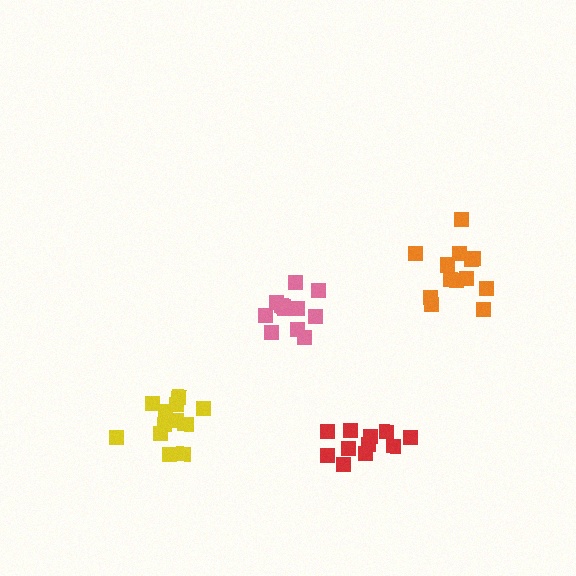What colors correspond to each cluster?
The clusters are colored: orange, pink, yellow, red.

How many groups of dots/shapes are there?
There are 4 groups.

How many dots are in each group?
Group 1: 14 dots, Group 2: 12 dots, Group 3: 13 dots, Group 4: 11 dots (50 total).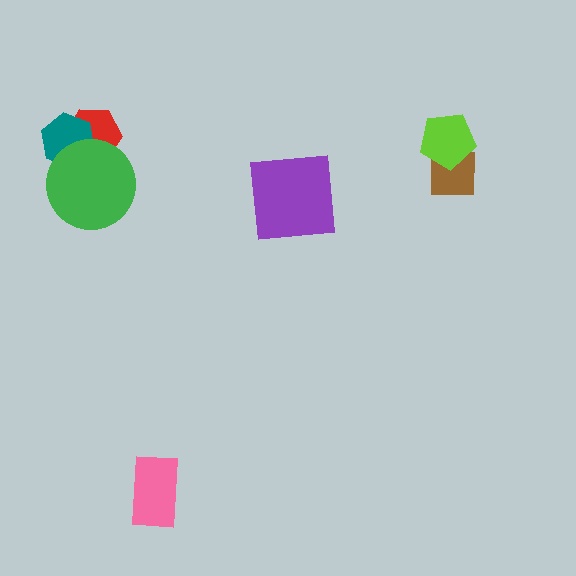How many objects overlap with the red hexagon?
2 objects overlap with the red hexagon.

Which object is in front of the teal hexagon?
The green circle is in front of the teal hexagon.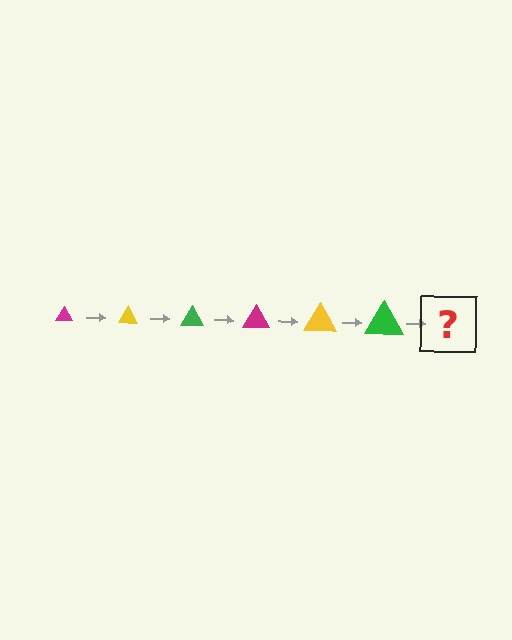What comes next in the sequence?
The next element should be a magenta triangle, larger than the previous one.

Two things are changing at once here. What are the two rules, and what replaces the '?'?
The two rules are that the triangle grows larger each step and the color cycles through magenta, yellow, and green. The '?' should be a magenta triangle, larger than the previous one.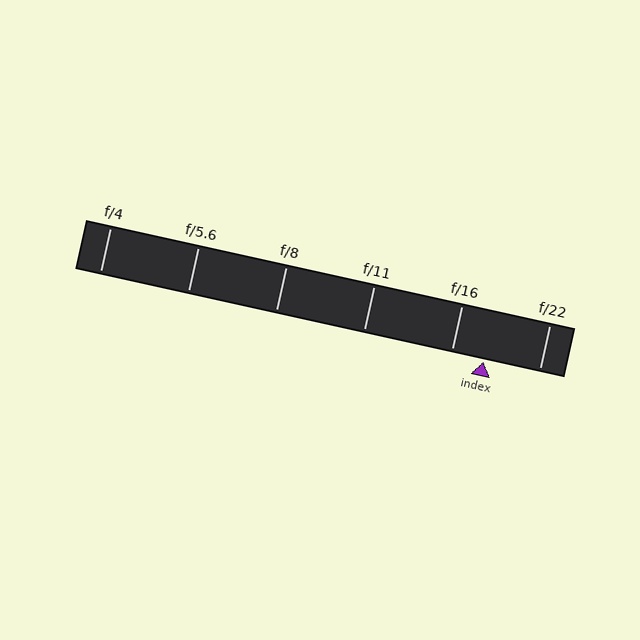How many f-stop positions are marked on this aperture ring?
There are 6 f-stop positions marked.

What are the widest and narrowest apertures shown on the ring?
The widest aperture shown is f/4 and the narrowest is f/22.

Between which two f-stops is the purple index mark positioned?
The index mark is between f/16 and f/22.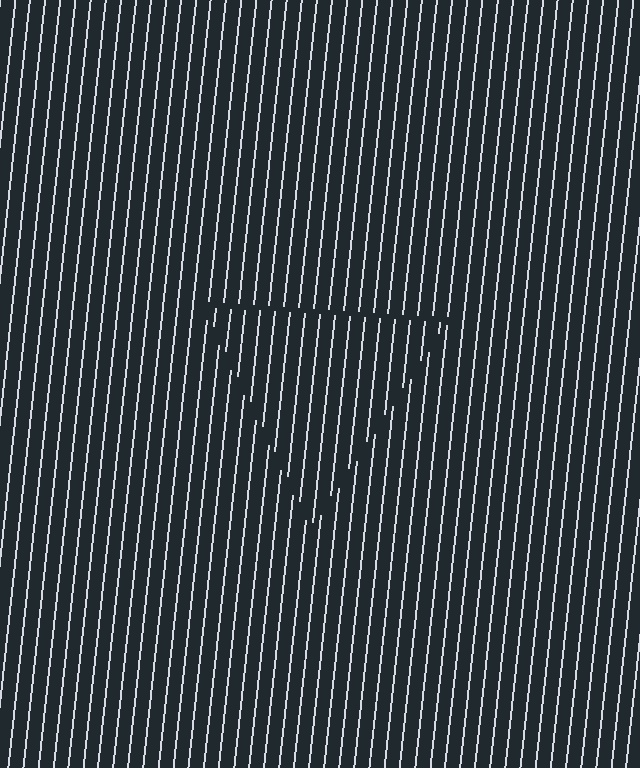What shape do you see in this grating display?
An illusory triangle. The interior of the shape contains the same grating, shifted by half a period — the contour is defined by the phase discontinuity where line-ends from the inner and outer gratings abut.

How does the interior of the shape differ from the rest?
The interior of the shape contains the same grating, shifted by half a period — the contour is defined by the phase discontinuity where line-ends from the inner and outer gratings abut.